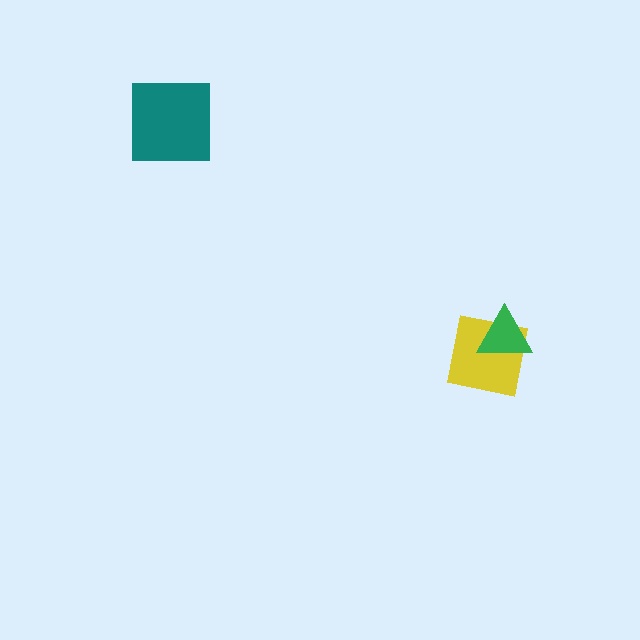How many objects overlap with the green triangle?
1 object overlaps with the green triangle.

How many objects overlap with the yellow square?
1 object overlaps with the yellow square.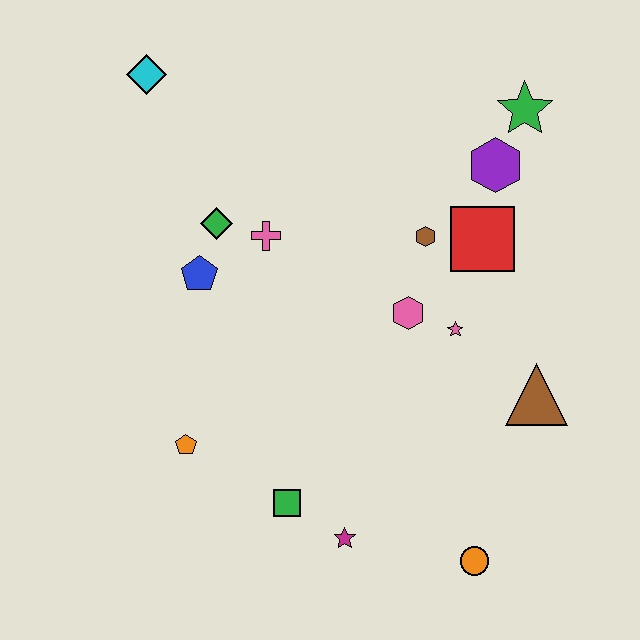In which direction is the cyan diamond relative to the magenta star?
The cyan diamond is above the magenta star.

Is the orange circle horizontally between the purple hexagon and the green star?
No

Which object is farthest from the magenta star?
The cyan diamond is farthest from the magenta star.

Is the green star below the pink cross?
No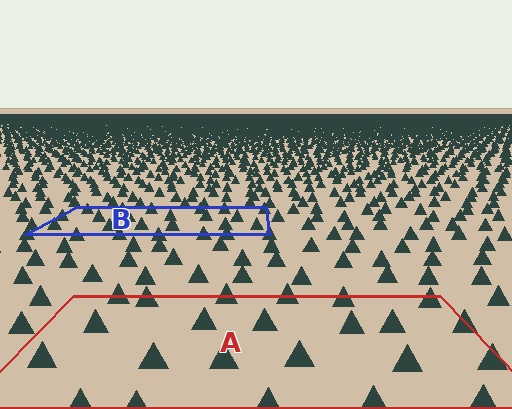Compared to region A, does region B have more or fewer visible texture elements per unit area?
Region B has more texture elements per unit area — they are packed more densely because it is farther away.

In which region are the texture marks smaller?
The texture marks are smaller in region B, because it is farther away.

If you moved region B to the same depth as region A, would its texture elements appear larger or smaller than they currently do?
They would appear larger. At a closer depth, the same texture elements are projected at a bigger on-screen size.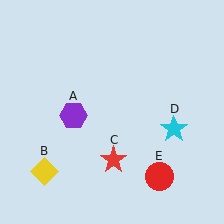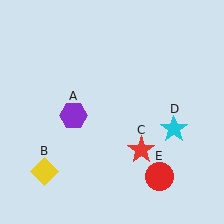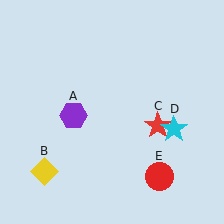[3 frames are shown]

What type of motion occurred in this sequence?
The red star (object C) rotated counterclockwise around the center of the scene.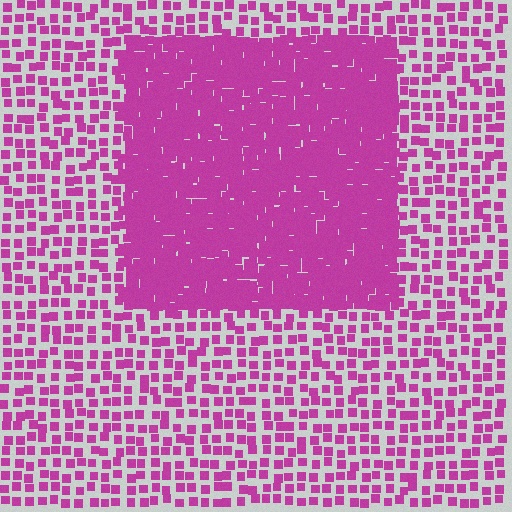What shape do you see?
I see a rectangle.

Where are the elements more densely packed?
The elements are more densely packed inside the rectangle boundary.